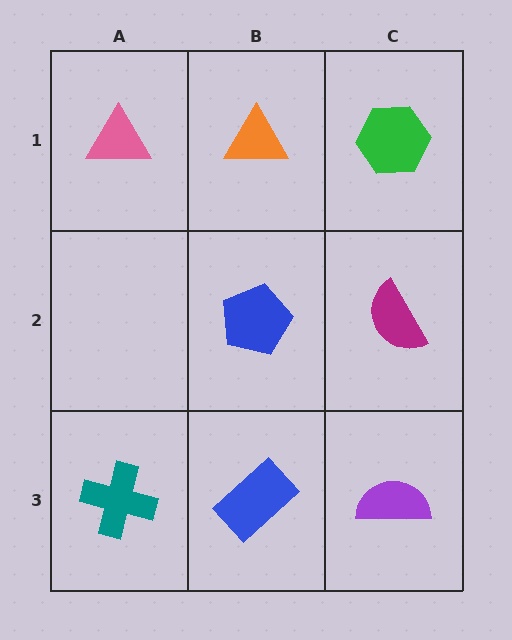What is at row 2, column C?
A magenta semicircle.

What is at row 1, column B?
An orange triangle.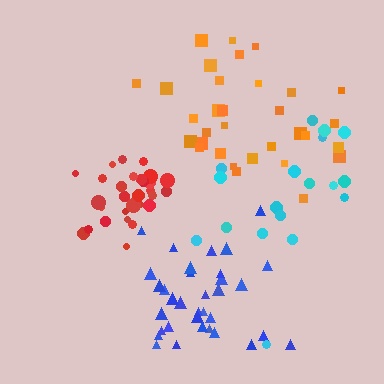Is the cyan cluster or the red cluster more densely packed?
Red.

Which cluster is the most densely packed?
Red.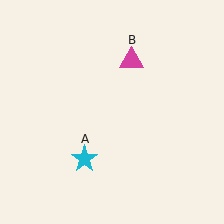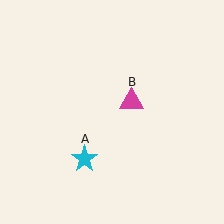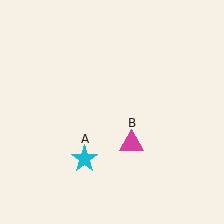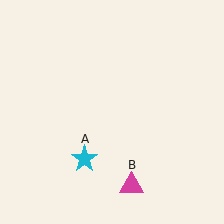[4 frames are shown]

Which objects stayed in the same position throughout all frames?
Cyan star (object A) remained stationary.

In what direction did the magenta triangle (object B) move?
The magenta triangle (object B) moved down.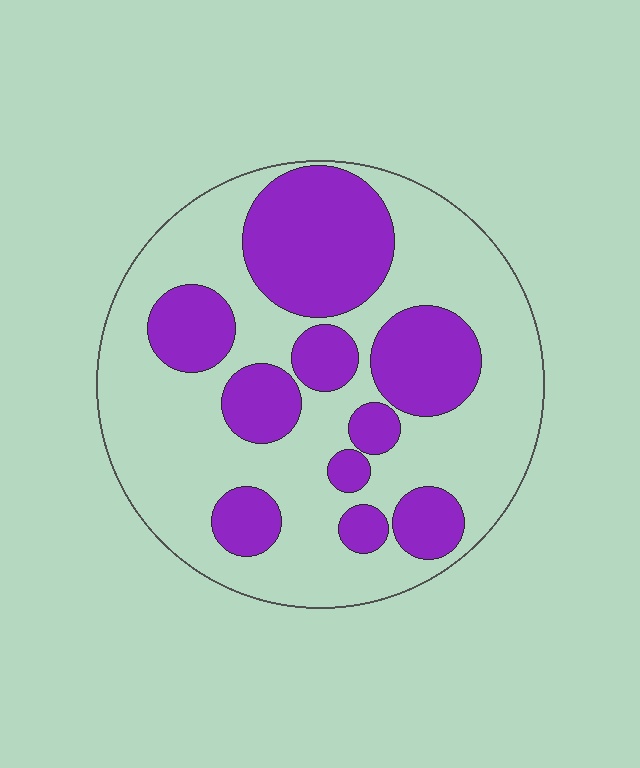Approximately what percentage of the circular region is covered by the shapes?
Approximately 35%.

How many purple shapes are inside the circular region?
10.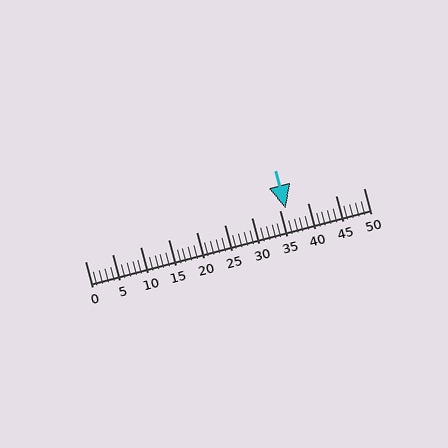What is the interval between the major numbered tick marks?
The major tick marks are spaced 5 units apart.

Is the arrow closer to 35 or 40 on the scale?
The arrow is closer to 35.